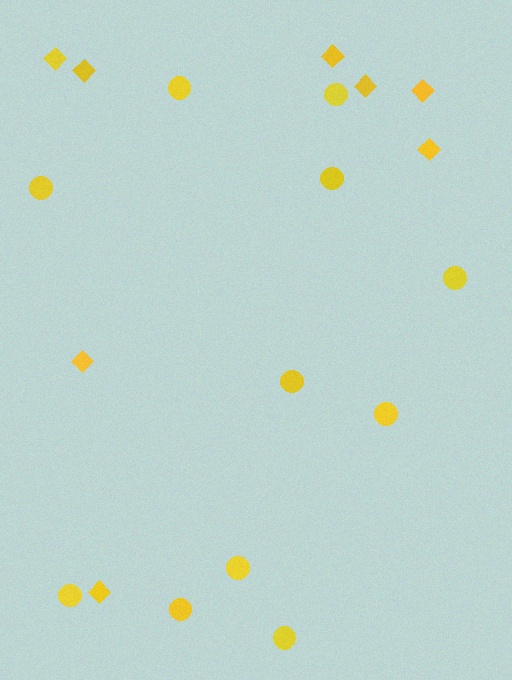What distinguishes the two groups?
There are 2 groups: one group of circles (11) and one group of diamonds (8).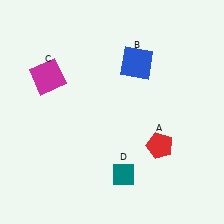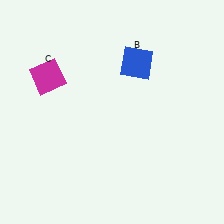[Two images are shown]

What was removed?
The red pentagon (A), the teal diamond (D) were removed in Image 2.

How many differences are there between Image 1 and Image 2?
There are 2 differences between the two images.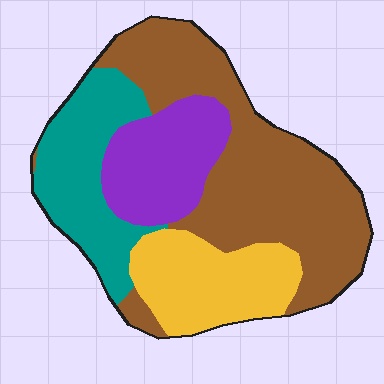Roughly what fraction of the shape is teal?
Teal takes up less than a quarter of the shape.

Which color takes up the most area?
Brown, at roughly 45%.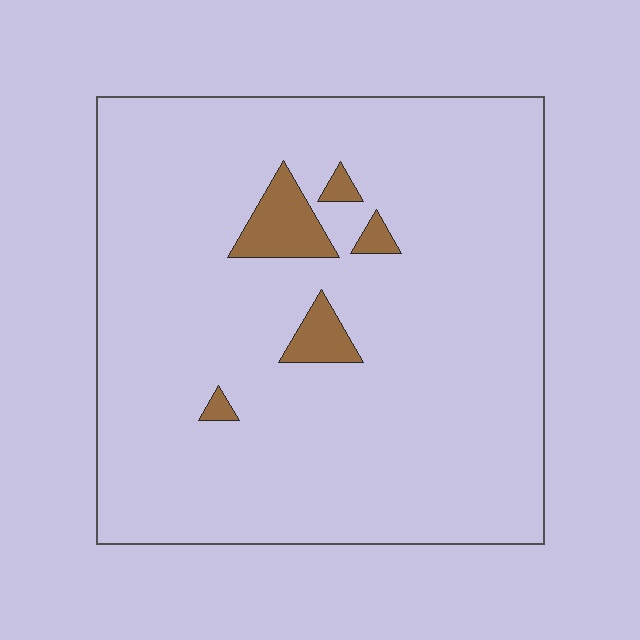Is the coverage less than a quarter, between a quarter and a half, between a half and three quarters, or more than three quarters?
Less than a quarter.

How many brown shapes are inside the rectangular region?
5.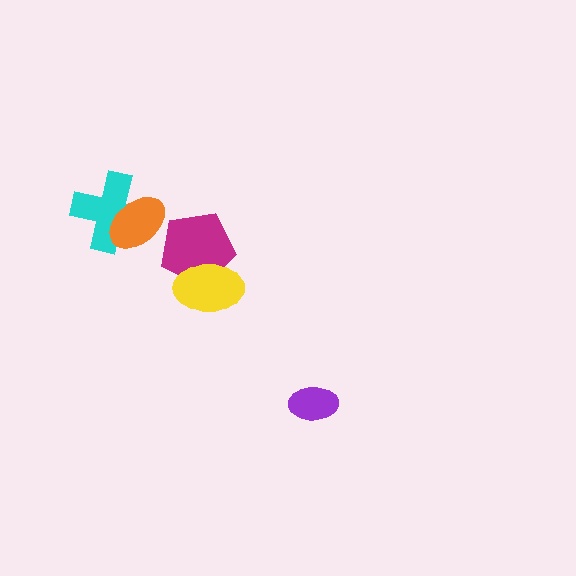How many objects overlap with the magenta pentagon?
1 object overlaps with the magenta pentagon.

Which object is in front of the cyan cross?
The orange ellipse is in front of the cyan cross.